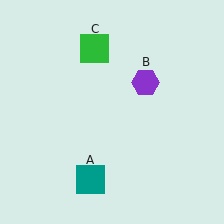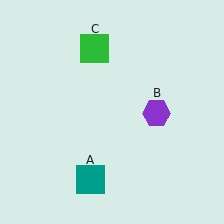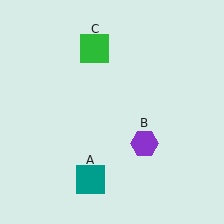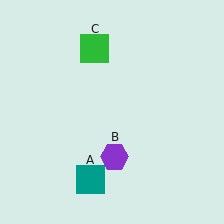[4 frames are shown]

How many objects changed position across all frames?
1 object changed position: purple hexagon (object B).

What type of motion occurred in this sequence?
The purple hexagon (object B) rotated clockwise around the center of the scene.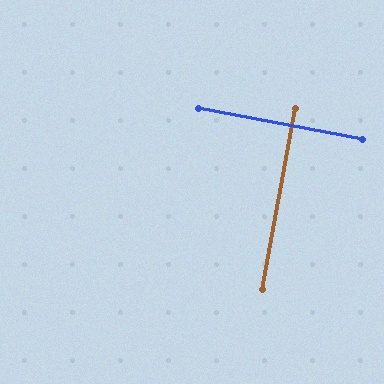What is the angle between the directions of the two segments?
Approximately 90 degrees.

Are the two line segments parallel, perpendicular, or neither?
Perpendicular — they meet at approximately 90°.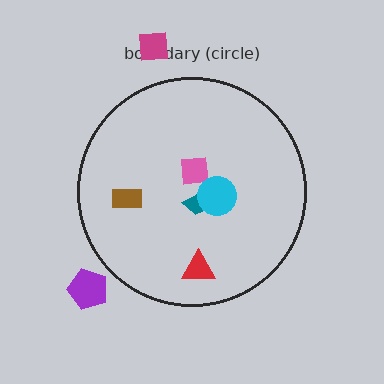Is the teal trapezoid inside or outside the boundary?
Inside.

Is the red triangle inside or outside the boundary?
Inside.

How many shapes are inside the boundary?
5 inside, 2 outside.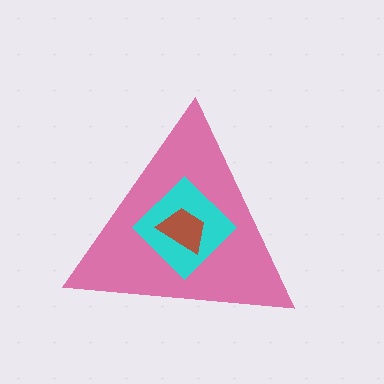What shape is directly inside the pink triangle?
The cyan diamond.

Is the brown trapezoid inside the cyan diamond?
Yes.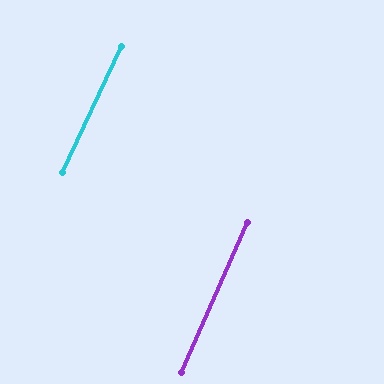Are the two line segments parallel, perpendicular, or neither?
Parallel — their directions differ by only 1.4°.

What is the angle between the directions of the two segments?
Approximately 1 degree.